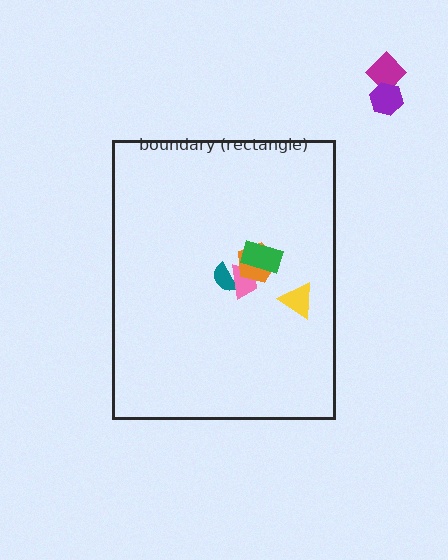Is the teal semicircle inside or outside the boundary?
Inside.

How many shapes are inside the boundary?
5 inside, 2 outside.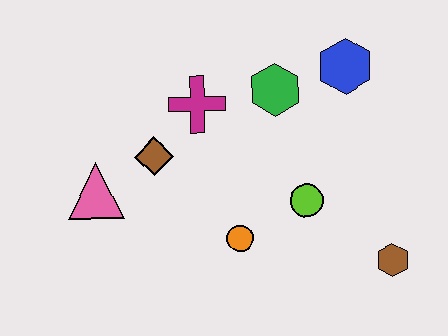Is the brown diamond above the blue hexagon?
No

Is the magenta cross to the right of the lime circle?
No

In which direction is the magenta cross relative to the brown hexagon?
The magenta cross is to the left of the brown hexagon.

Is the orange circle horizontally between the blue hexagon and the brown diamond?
Yes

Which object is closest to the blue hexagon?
The green hexagon is closest to the blue hexagon.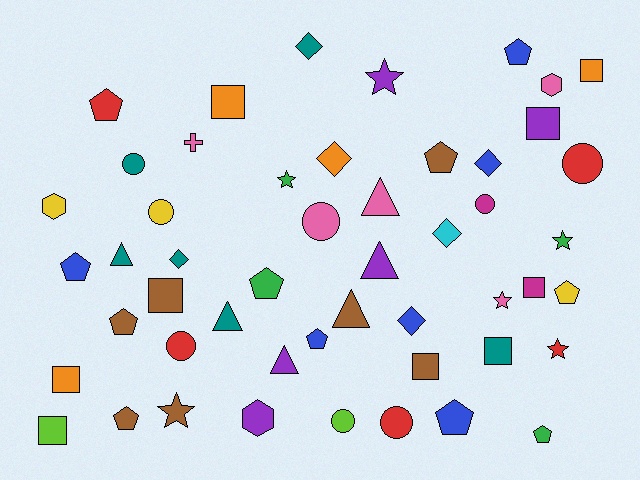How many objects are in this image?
There are 50 objects.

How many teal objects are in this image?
There are 6 teal objects.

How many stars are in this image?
There are 6 stars.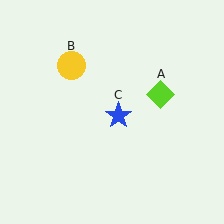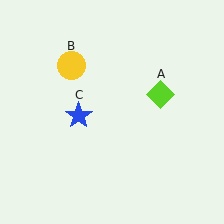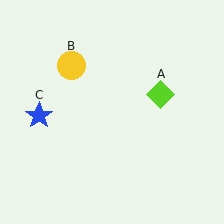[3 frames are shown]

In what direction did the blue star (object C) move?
The blue star (object C) moved left.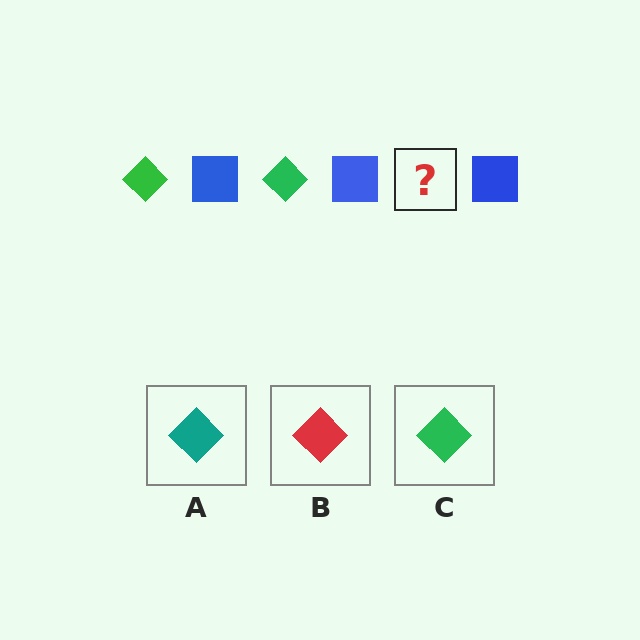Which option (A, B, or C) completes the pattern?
C.